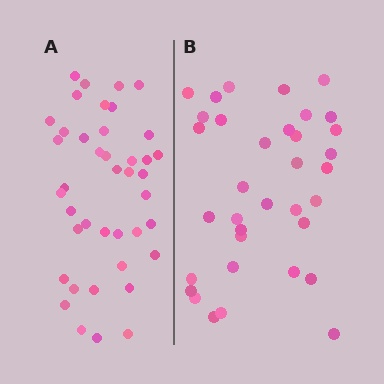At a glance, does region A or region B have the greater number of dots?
Region A (the left region) has more dots.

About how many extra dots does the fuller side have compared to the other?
Region A has about 6 more dots than region B.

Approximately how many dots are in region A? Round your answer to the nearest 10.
About 40 dots. (The exact count is 41, which rounds to 40.)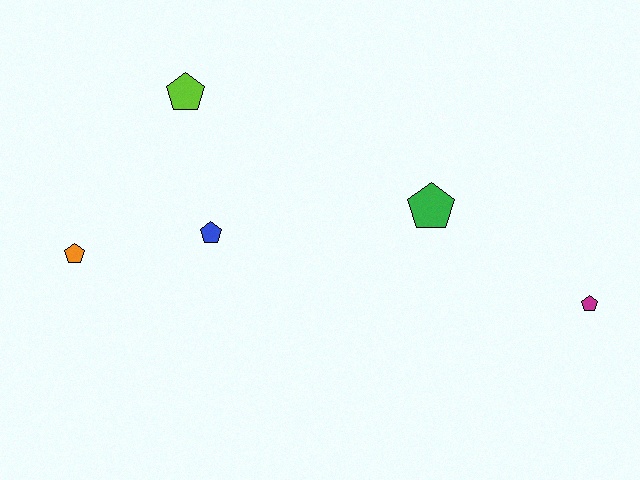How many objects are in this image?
There are 5 objects.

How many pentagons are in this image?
There are 5 pentagons.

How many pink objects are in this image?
There are no pink objects.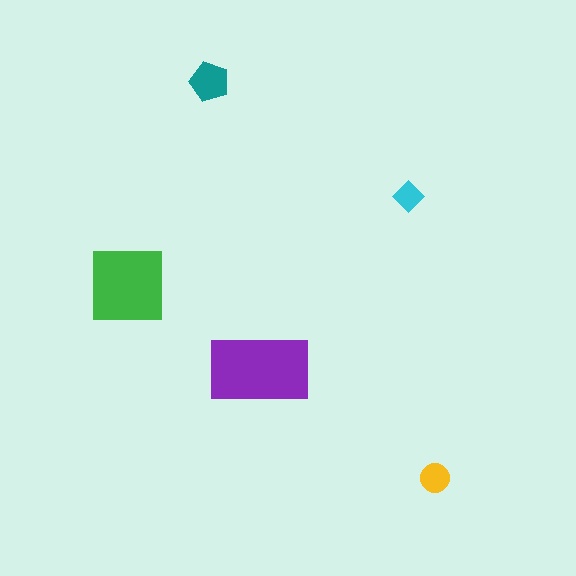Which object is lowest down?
The yellow circle is bottommost.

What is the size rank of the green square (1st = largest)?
2nd.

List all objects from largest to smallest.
The purple rectangle, the green square, the teal pentagon, the yellow circle, the cyan diamond.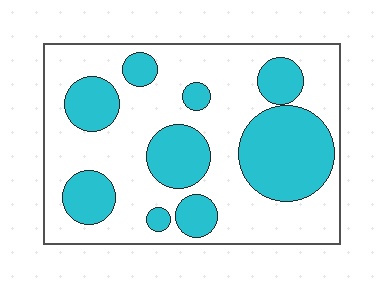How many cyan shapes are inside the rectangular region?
9.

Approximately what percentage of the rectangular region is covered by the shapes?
Approximately 35%.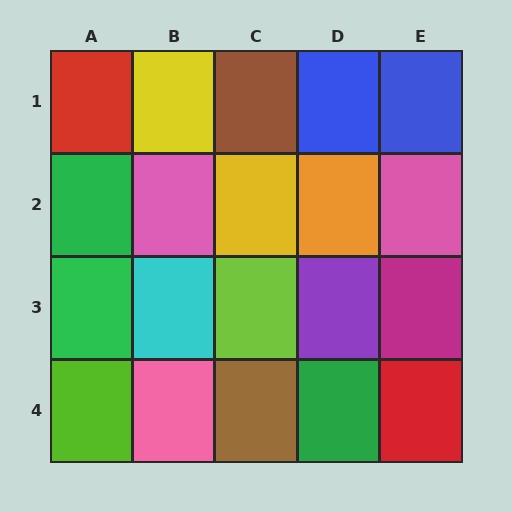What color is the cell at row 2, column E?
Pink.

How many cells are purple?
1 cell is purple.